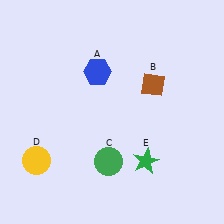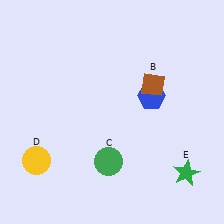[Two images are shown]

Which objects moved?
The objects that moved are: the blue hexagon (A), the green star (E).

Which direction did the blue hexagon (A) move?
The blue hexagon (A) moved right.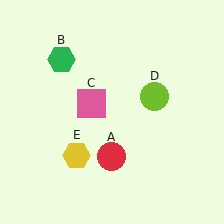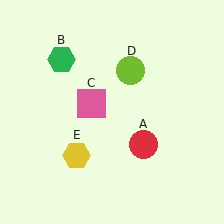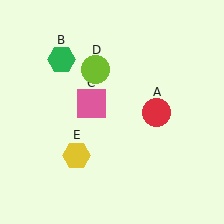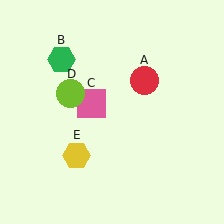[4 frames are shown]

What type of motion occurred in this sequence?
The red circle (object A), lime circle (object D) rotated counterclockwise around the center of the scene.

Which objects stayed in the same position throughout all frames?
Green hexagon (object B) and pink square (object C) and yellow hexagon (object E) remained stationary.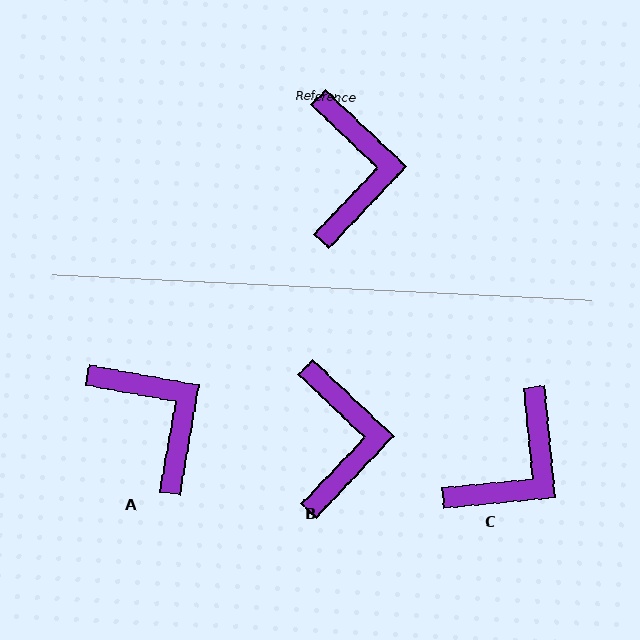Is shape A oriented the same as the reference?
No, it is off by about 33 degrees.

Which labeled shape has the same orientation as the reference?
B.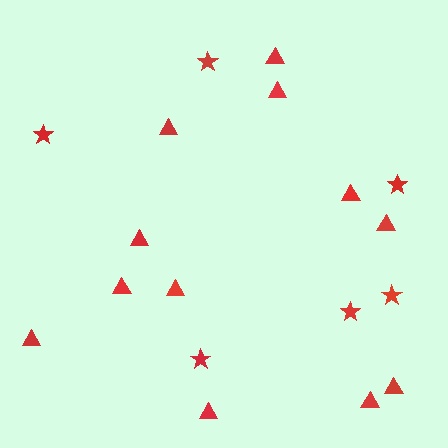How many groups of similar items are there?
There are 2 groups: one group of triangles (12) and one group of stars (6).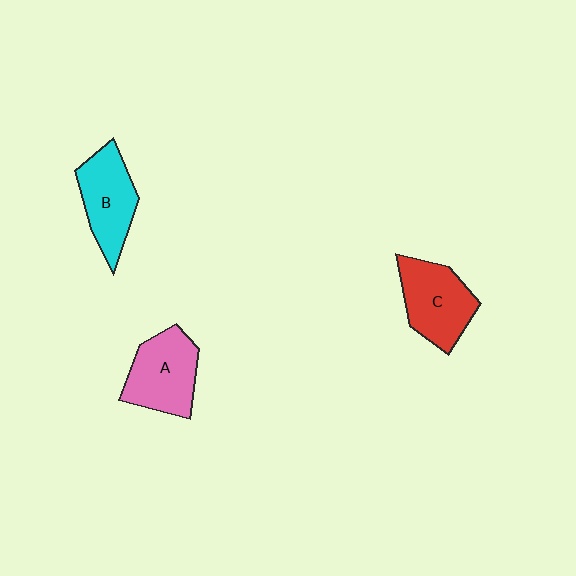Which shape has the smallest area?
Shape B (cyan).